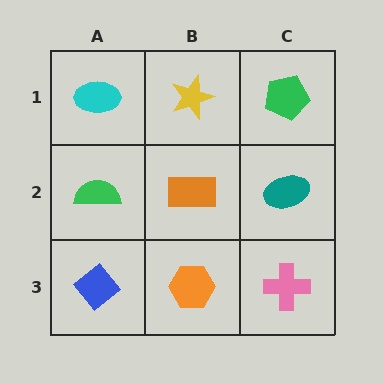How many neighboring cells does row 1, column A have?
2.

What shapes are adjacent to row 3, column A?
A green semicircle (row 2, column A), an orange hexagon (row 3, column B).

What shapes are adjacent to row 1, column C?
A teal ellipse (row 2, column C), a yellow star (row 1, column B).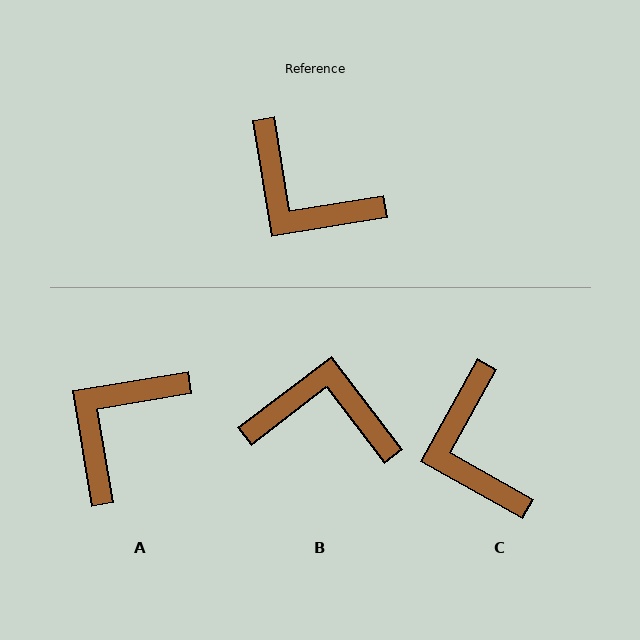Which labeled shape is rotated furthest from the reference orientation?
B, about 152 degrees away.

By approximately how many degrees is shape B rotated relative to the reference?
Approximately 152 degrees clockwise.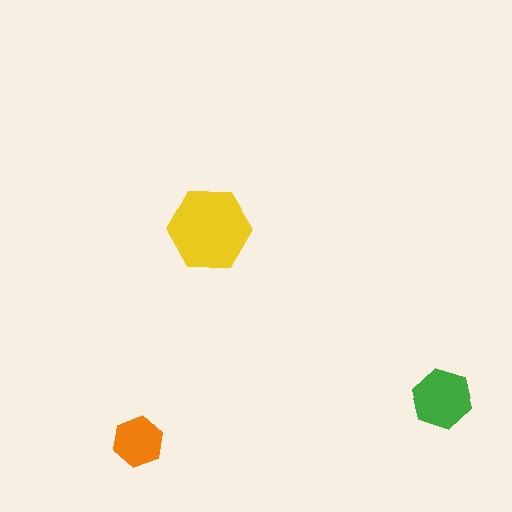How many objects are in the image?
There are 3 objects in the image.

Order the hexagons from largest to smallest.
the yellow one, the green one, the orange one.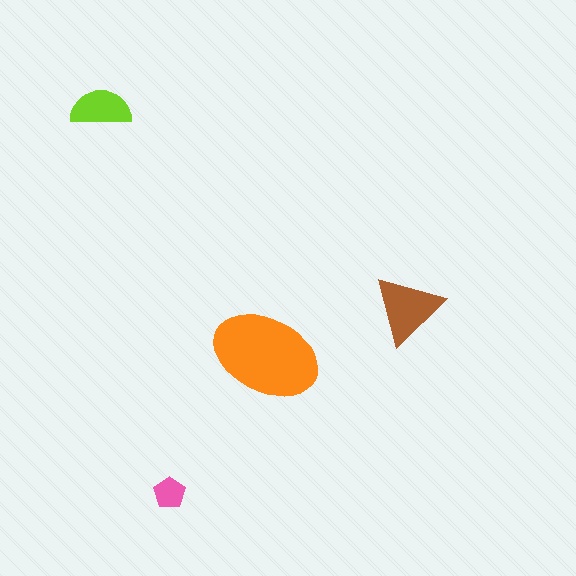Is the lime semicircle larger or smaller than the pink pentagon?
Larger.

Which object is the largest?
The orange ellipse.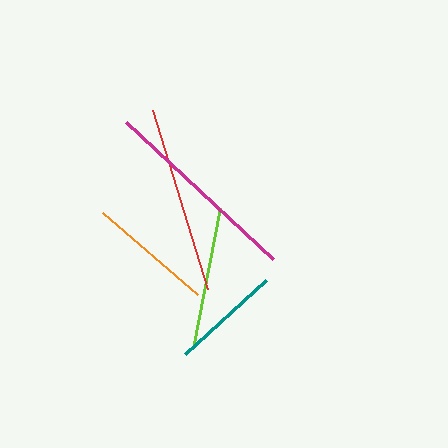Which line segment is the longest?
The magenta line is the longest at approximately 201 pixels.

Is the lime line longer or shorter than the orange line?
The lime line is longer than the orange line.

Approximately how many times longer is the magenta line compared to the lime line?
The magenta line is approximately 1.4 times the length of the lime line.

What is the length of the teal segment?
The teal segment is approximately 110 pixels long.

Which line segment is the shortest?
The teal line is the shortest at approximately 110 pixels.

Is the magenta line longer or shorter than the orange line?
The magenta line is longer than the orange line.